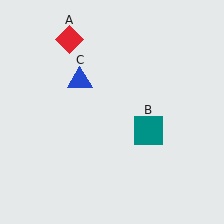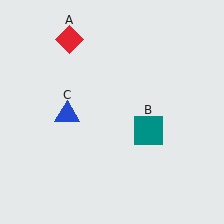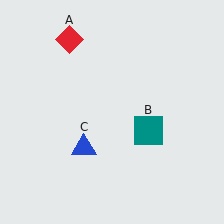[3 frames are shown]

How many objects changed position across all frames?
1 object changed position: blue triangle (object C).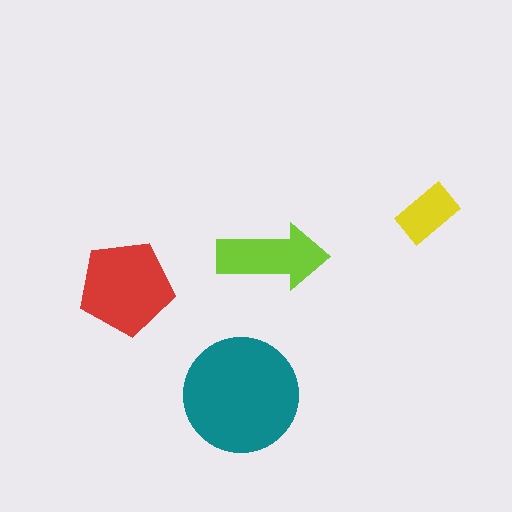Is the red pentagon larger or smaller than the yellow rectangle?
Larger.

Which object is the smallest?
The yellow rectangle.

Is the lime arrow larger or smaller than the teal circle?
Smaller.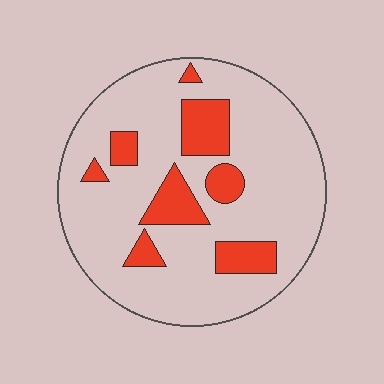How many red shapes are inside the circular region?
8.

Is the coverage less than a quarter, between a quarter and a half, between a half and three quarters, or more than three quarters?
Less than a quarter.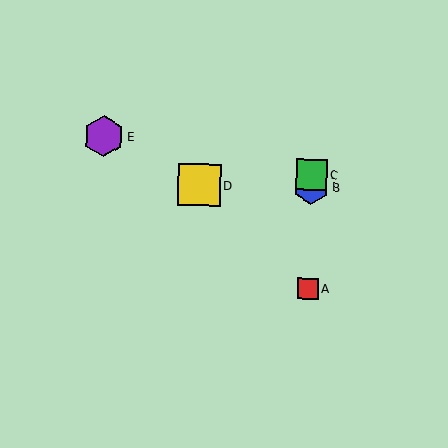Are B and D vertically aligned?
No, B is at x≈311 and D is at x≈199.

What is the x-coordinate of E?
Object E is at x≈104.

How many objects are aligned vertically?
3 objects (A, B, C) are aligned vertically.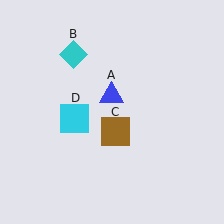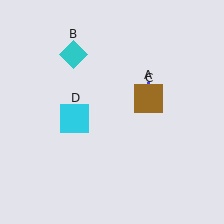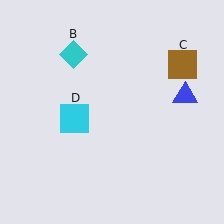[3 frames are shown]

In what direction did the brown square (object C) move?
The brown square (object C) moved up and to the right.